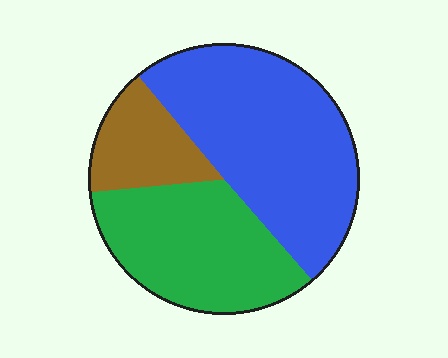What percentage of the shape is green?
Green covers 35% of the shape.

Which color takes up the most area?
Blue, at roughly 50%.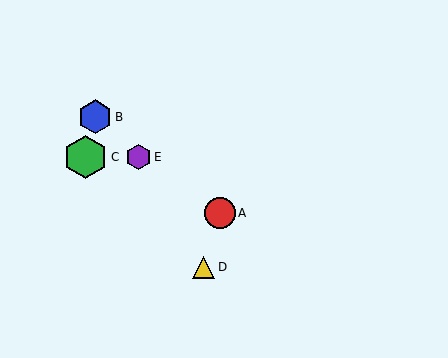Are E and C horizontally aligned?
Yes, both are at y≈157.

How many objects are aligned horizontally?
2 objects (C, E) are aligned horizontally.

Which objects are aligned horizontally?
Objects C, E are aligned horizontally.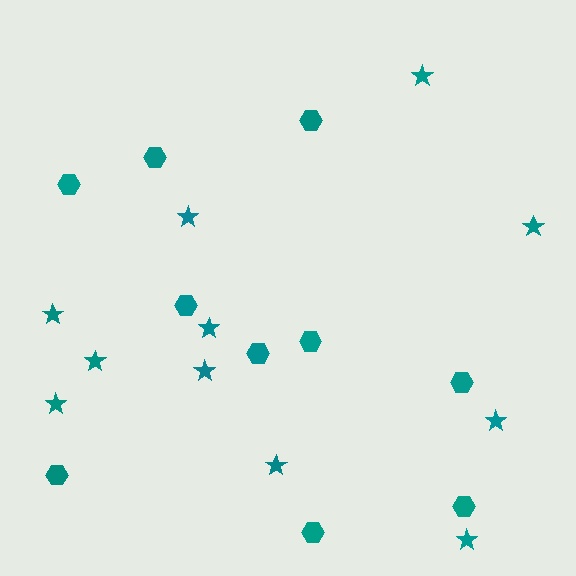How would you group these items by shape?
There are 2 groups: one group of hexagons (10) and one group of stars (11).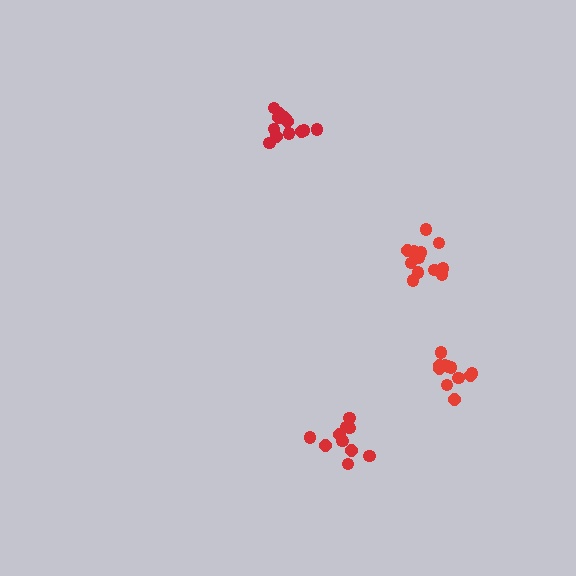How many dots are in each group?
Group 1: 13 dots, Group 2: 10 dots, Group 3: 11 dots, Group 4: 12 dots (46 total).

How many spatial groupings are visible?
There are 4 spatial groupings.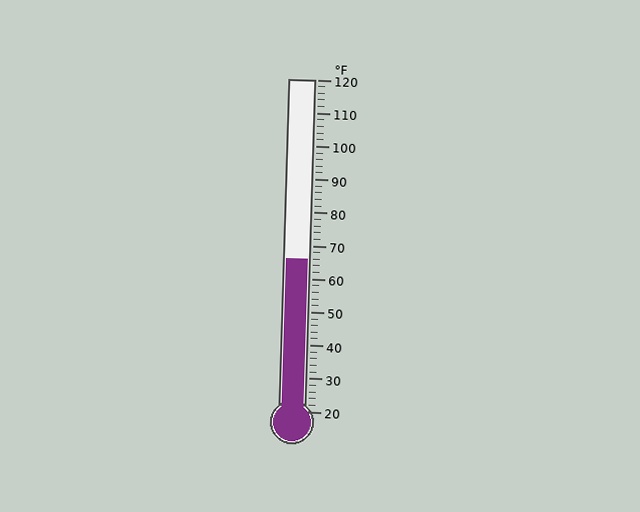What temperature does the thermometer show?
The thermometer shows approximately 66°F.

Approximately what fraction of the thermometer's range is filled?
The thermometer is filled to approximately 45% of its range.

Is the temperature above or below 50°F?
The temperature is above 50°F.